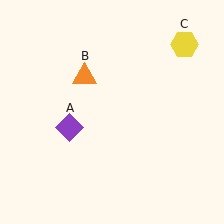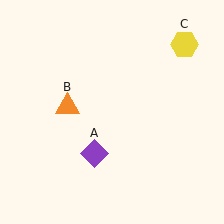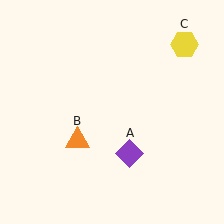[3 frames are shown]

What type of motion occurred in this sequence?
The purple diamond (object A), orange triangle (object B) rotated counterclockwise around the center of the scene.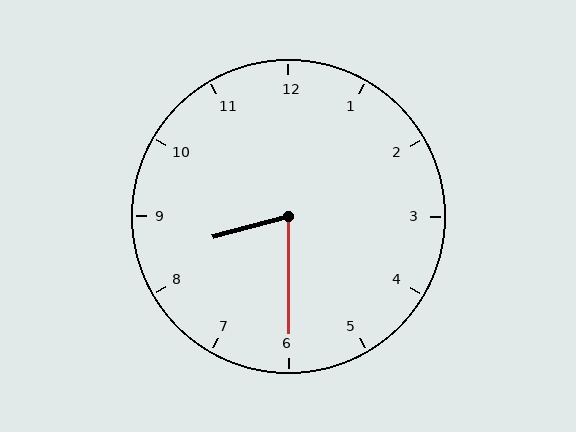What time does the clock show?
8:30.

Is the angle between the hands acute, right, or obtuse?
It is acute.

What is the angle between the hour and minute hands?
Approximately 75 degrees.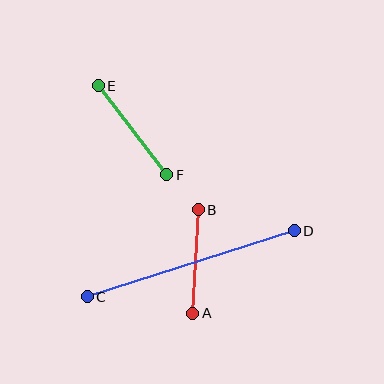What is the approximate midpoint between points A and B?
The midpoint is at approximately (196, 261) pixels.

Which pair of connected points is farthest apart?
Points C and D are farthest apart.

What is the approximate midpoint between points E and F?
The midpoint is at approximately (133, 130) pixels.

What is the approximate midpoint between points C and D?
The midpoint is at approximately (191, 264) pixels.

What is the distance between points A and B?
The distance is approximately 104 pixels.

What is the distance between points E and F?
The distance is approximately 112 pixels.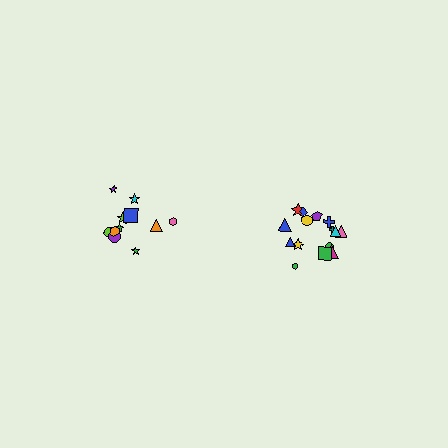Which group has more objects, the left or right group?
The right group.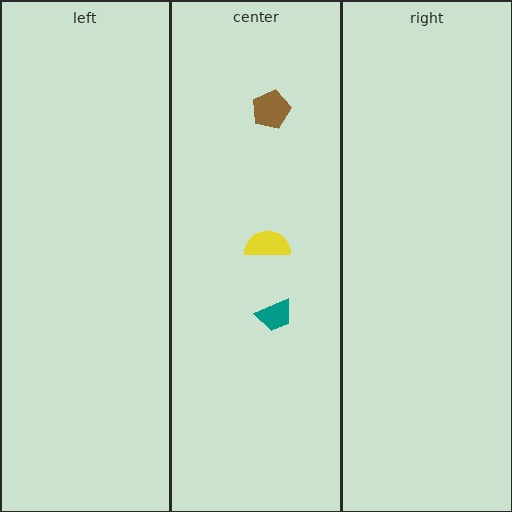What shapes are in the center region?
The teal trapezoid, the yellow semicircle, the brown pentagon.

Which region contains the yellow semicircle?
The center region.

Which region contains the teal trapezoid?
The center region.